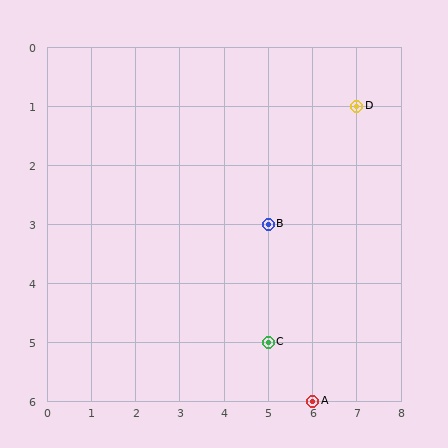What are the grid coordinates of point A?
Point A is at grid coordinates (6, 6).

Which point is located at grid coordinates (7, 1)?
Point D is at (7, 1).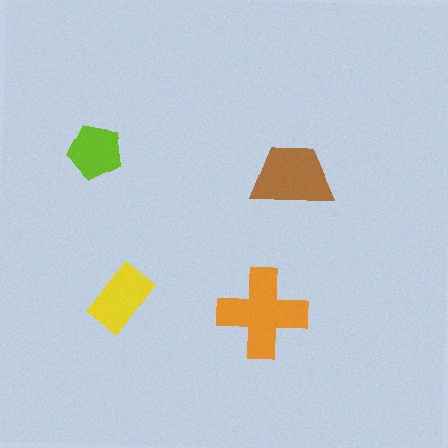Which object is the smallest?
The lime pentagon.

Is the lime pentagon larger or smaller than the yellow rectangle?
Smaller.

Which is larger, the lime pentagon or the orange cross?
The orange cross.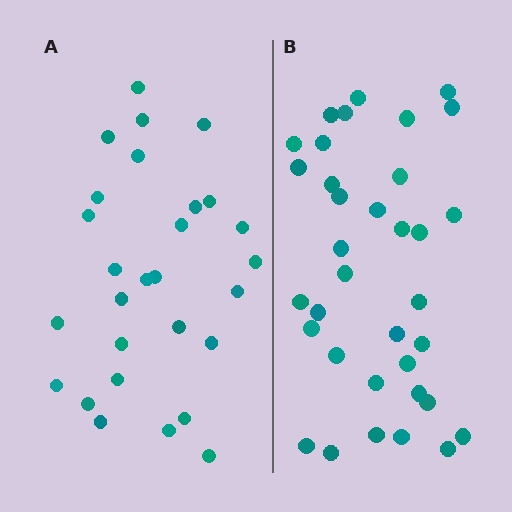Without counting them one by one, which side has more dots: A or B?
Region B (the right region) has more dots.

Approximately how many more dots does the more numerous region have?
Region B has roughly 8 or so more dots than region A.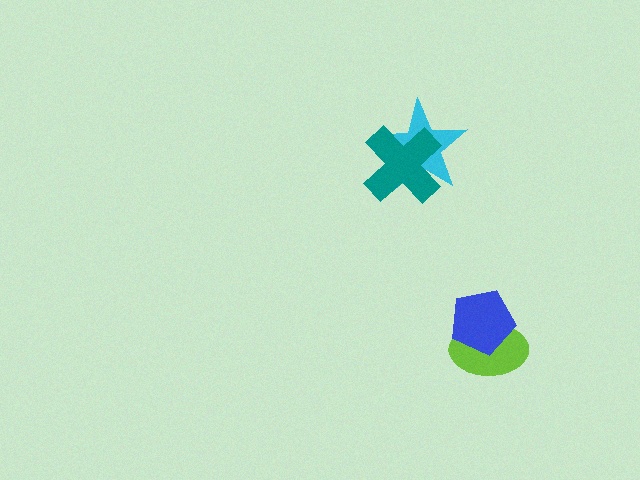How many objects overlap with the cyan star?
1 object overlaps with the cyan star.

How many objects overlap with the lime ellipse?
1 object overlaps with the lime ellipse.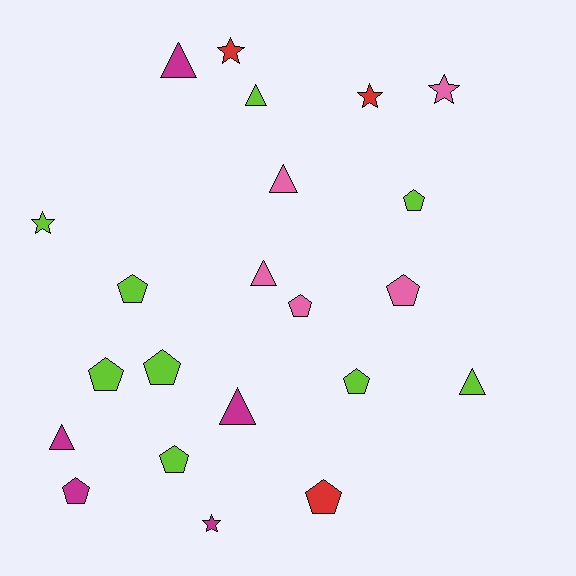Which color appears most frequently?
Lime, with 9 objects.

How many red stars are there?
There are 2 red stars.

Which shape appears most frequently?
Pentagon, with 10 objects.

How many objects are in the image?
There are 22 objects.